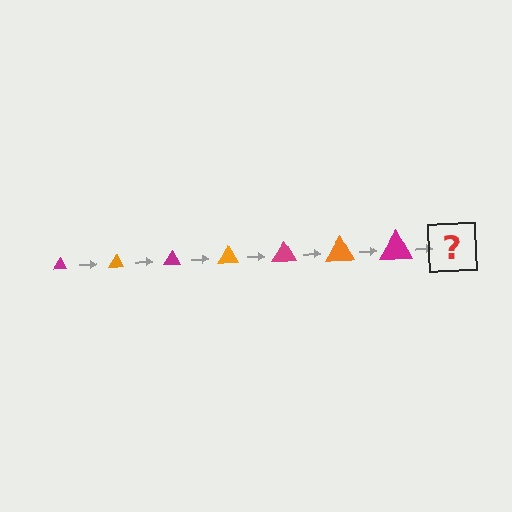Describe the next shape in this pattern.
It should be an orange triangle, larger than the previous one.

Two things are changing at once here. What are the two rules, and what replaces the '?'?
The two rules are that the triangle grows larger each step and the color cycles through magenta and orange. The '?' should be an orange triangle, larger than the previous one.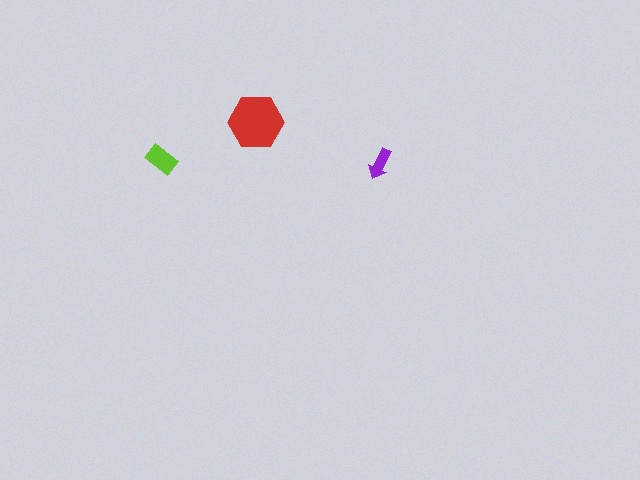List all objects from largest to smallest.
The red hexagon, the lime rectangle, the purple arrow.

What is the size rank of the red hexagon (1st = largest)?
1st.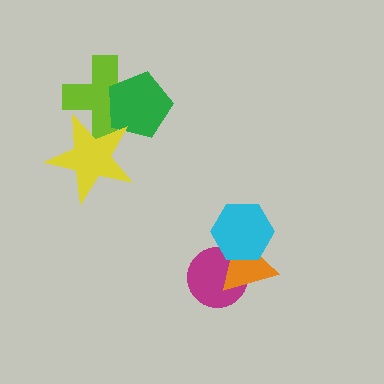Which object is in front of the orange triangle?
The cyan hexagon is in front of the orange triangle.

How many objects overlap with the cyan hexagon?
2 objects overlap with the cyan hexagon.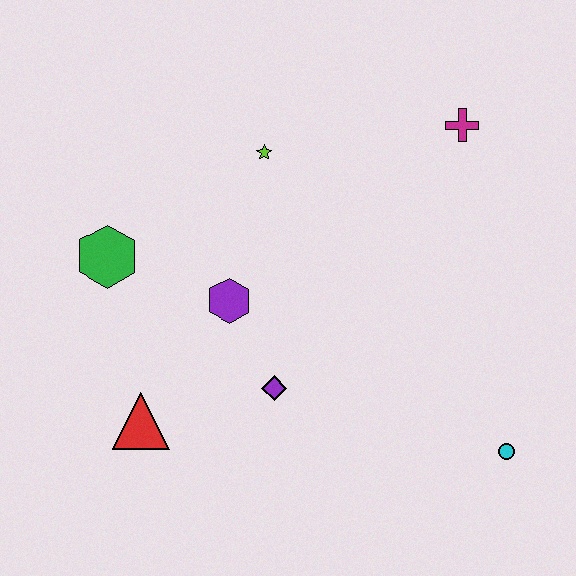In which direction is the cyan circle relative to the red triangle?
The cyan circle is to the right of the red triangle.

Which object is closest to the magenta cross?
The lime star is closest to the magenta cross.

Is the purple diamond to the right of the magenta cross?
No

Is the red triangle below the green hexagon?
Yes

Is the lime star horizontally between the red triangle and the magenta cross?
Yes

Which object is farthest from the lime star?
The cyan circle is farthest from the lime star.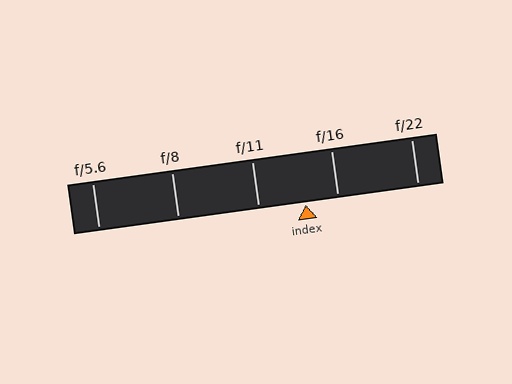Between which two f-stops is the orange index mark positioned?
The index mark is between f/11 and f/16.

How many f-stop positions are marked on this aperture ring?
There are 5 f-stop positions marked.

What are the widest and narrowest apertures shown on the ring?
The widest aperture shown is f/5.6 and the narrowest is f/22.